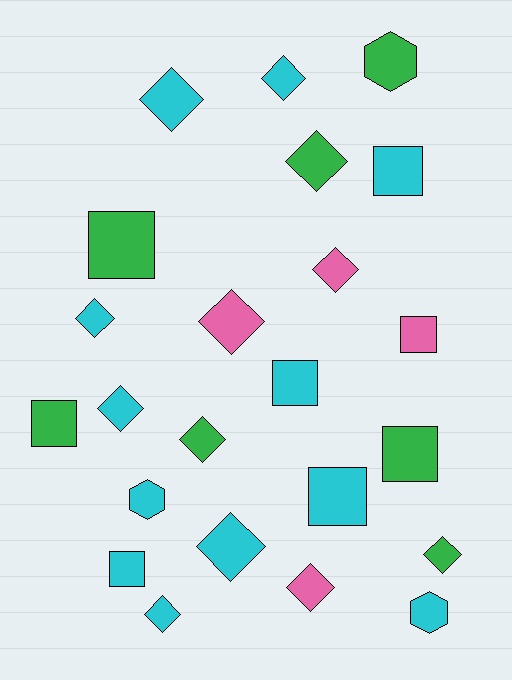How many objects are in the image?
There are 23 objects.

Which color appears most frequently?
Cyan, with 12 objects.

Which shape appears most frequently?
Diamond, with 12 objects.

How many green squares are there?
There are 3 green squares.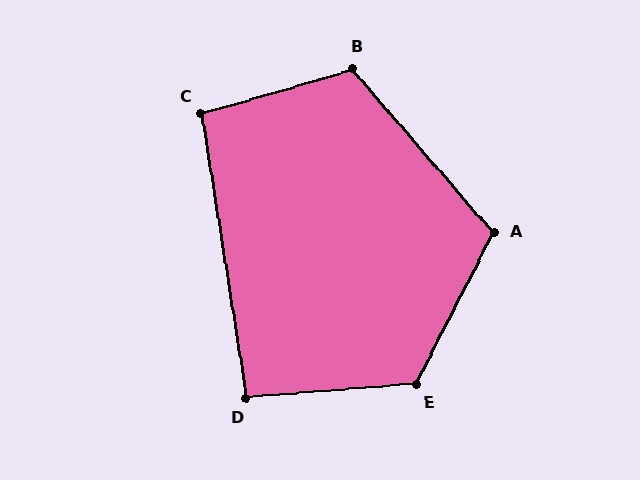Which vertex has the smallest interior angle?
D, at approximately 95 degrees.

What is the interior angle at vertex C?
Approximately 97 degrees (obtuse).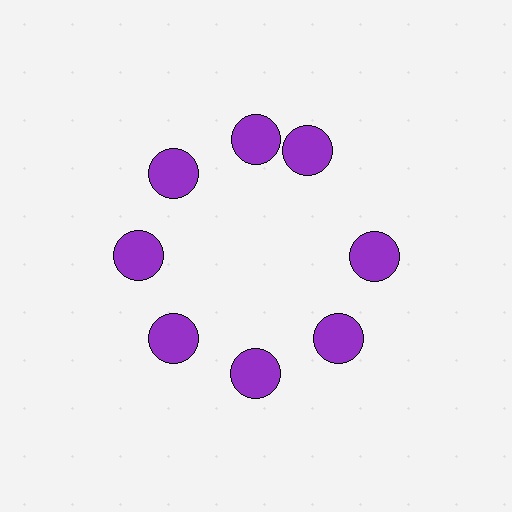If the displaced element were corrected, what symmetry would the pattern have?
It would have 8-fold rotational symmetry — the pattern would map onto itself every 45 degrees.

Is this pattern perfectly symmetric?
No. The 8 purple circles are arranged in a ring, but one element near the 2 o'clock position is rotated out of alignment along the ring, breaking the 8-fold rotational symmetry.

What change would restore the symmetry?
The symmetry would be restored by rotating it back into even spacing with its neighbors so that all 8 circles sit at equal angles and equal distance from the center.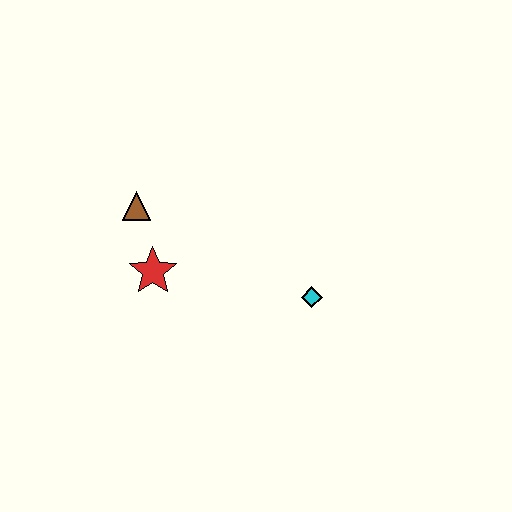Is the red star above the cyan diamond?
Yes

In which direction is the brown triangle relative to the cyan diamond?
The brown triangle is to the left of the cyan diamond.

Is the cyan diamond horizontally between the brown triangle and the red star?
No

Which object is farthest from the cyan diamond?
The brown triangle is farthest from the cyan diamond.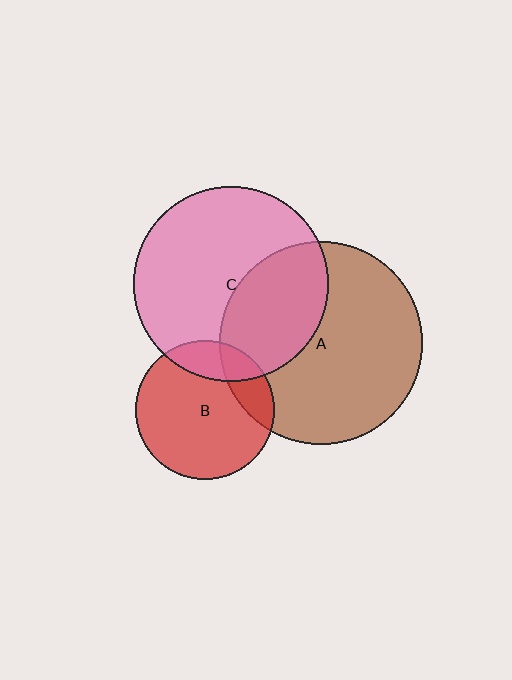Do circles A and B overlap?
Yes.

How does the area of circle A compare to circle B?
Approximately 2.1 times.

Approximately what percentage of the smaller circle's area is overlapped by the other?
Approximately 15%.